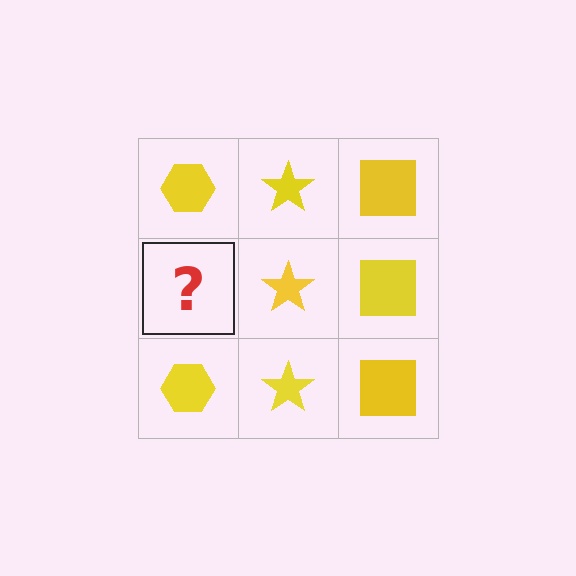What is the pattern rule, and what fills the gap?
The rule is that each column has a consistent shape. The gap should be filled with a yellow hexagon.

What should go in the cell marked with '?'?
The missing cell should contain a yellow hexagon.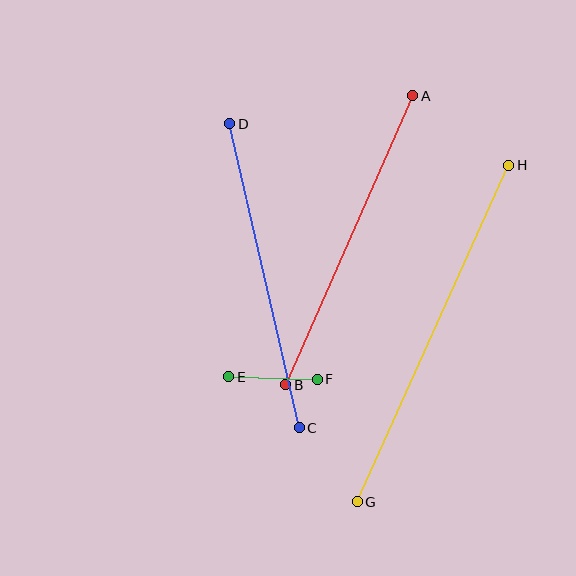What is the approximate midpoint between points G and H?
The midpoint is at approximately (433, 333) pixels.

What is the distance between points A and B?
The distance is approximately 316 pixels.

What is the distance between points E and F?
The distance is approximately 89 pixels.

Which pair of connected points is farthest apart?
Points G and H are farthest apart.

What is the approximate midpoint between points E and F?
The midpoint is at approximately (273, 378) pixels.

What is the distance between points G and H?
The distance is approximately 369 pixels.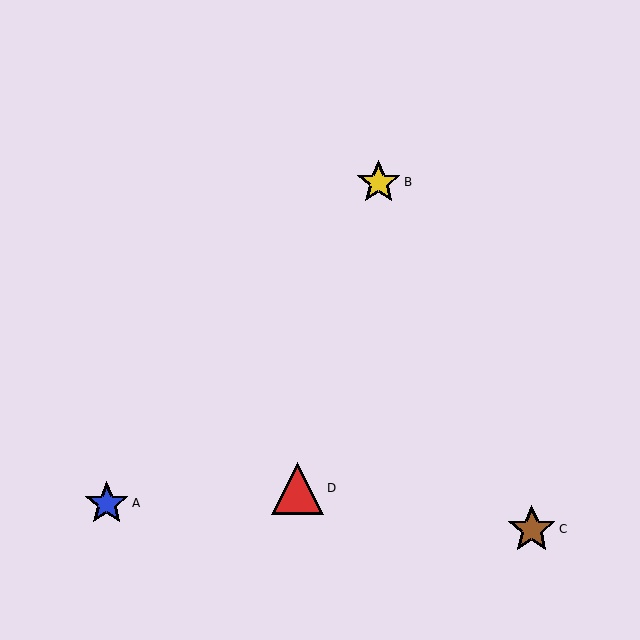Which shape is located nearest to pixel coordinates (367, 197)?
The yellow star (labeled B) at (379, 182) is nearest to that location.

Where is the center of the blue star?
The center of the blue star is at (107, 503).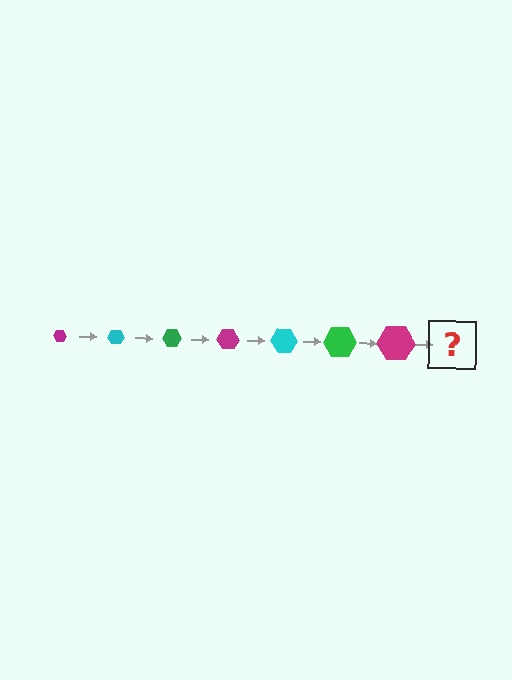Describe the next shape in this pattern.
It should be a cyan hexagon, larger than the previous one.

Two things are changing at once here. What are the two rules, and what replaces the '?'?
The two rules are that the hexagon grows larger each step and the color cycles through magenta, cyan, and green. The '?' should be a cyan hexagon, larger than the previous one.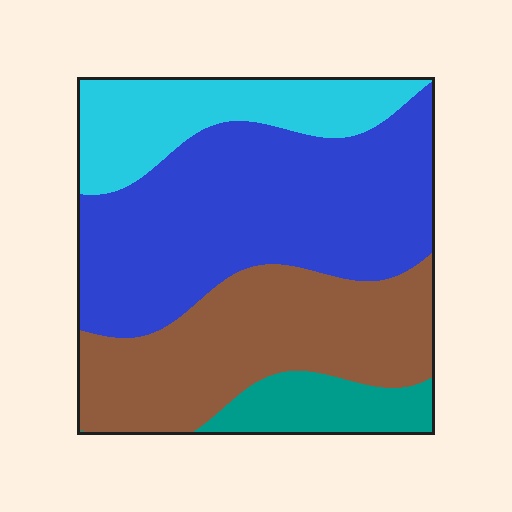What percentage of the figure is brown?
Brown covers 31% of the figure.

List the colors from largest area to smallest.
From largest to smallest: blue, brown, cyan, teal.